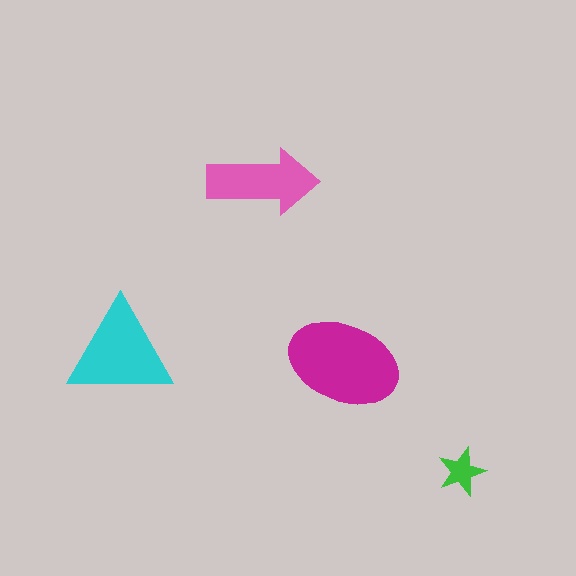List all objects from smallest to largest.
The green star, the pink arrow, the cyan triangle, the magenta ellipse.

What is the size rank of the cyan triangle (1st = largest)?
2nd.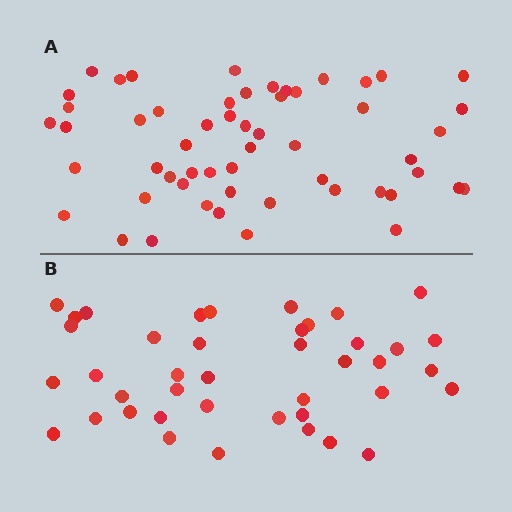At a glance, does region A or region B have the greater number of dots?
Region A (the top region) has more dots.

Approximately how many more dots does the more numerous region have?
Region A has approximately 15 more dots than region B.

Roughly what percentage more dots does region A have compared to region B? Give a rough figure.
About 35% more.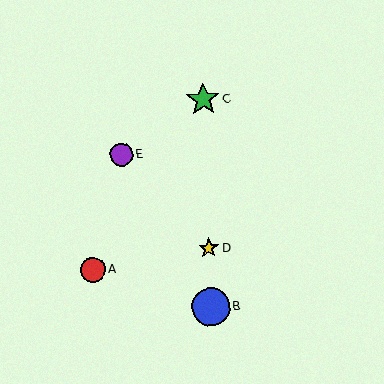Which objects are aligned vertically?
Objects B, C, D are aligned vertically.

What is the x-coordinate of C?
Object C is at x≈203.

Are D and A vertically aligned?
No, D is at x≈209 and A is at x≈93.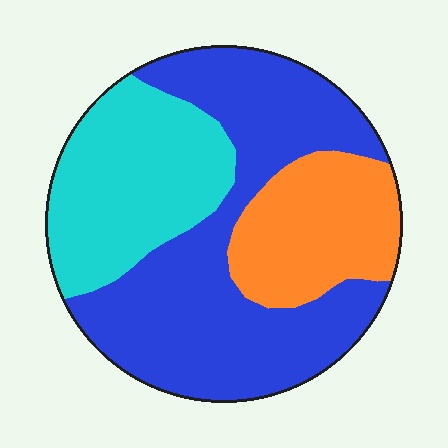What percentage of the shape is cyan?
Cyan covers 28% of the shape.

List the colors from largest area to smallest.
From largest to smallest: blue, cyan, orange.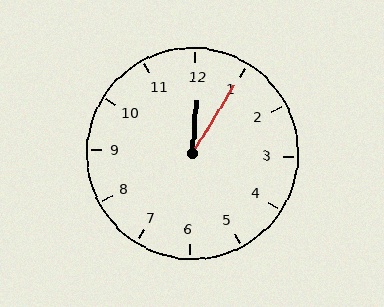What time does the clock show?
12:05.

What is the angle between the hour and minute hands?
Approximately 28 degrees.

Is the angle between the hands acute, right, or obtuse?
It is acute.